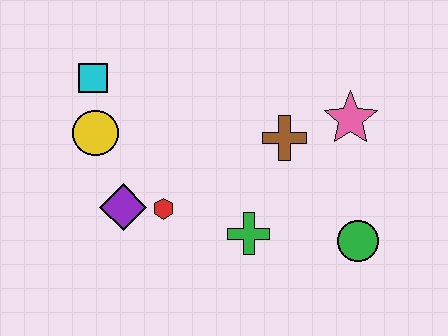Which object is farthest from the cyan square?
The green circle is farthest from the cyan square.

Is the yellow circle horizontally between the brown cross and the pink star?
No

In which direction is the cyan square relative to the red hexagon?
The cyan square is above the red hexagon.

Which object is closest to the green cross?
The red hexagon is closest to the green cross.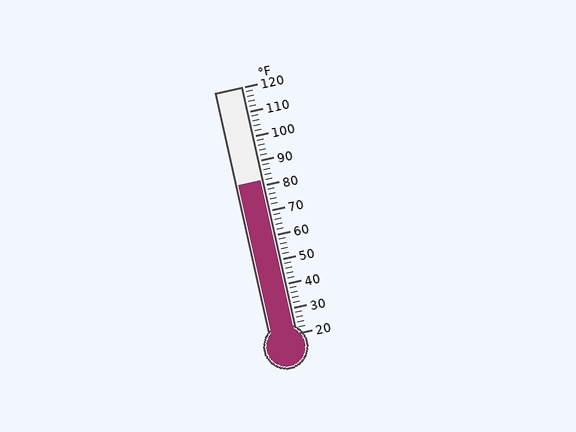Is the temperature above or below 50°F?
The temperature is above 50°F.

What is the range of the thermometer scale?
The thermometer scale ranges from 20°F to 120°F.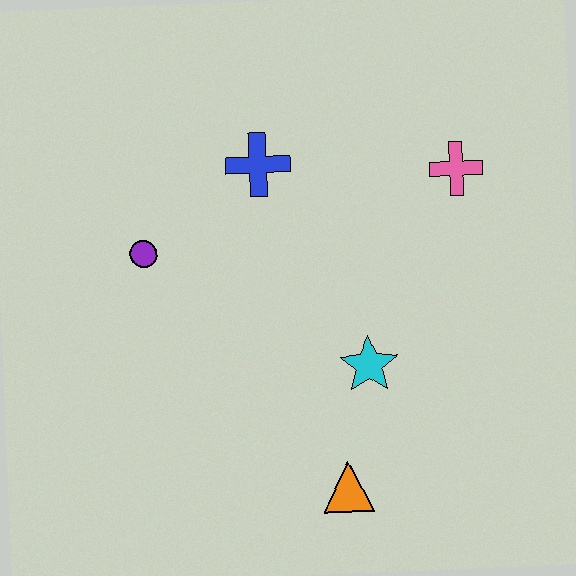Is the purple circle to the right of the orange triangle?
No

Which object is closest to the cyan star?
The orange triangle is closest to the cyan star.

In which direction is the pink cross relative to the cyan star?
The pink cross is above the cyan star.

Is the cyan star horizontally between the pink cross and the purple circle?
Yes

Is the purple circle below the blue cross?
Yes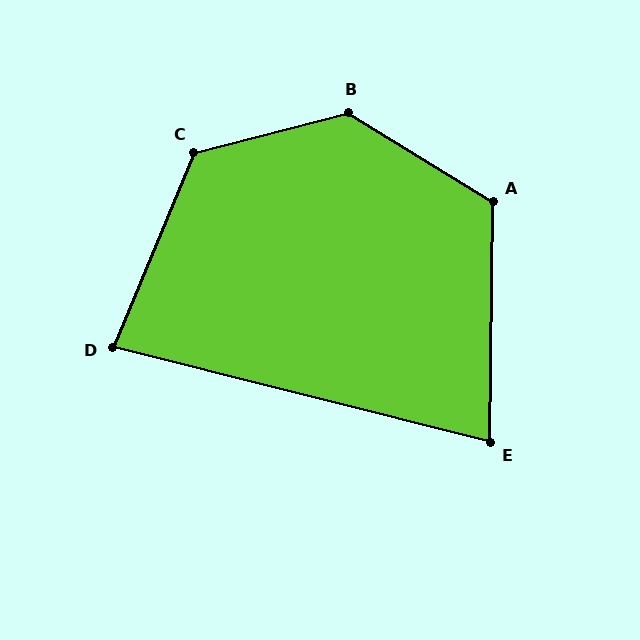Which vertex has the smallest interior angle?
E, at approximately 77 degrees.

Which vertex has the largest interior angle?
B, at approximately 134 degrees.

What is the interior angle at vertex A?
Approximately 121 degrees (obtuse).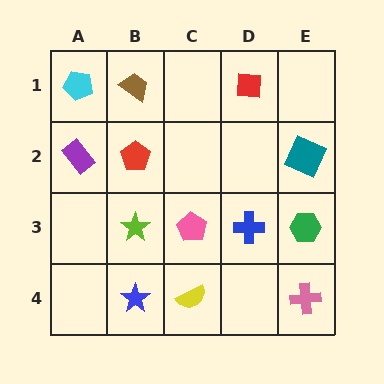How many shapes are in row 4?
3 shapes.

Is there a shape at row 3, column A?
No, that cell is empty.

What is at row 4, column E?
A pink cross.